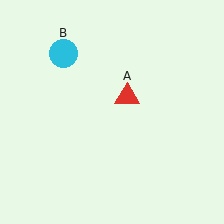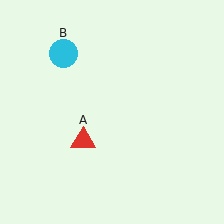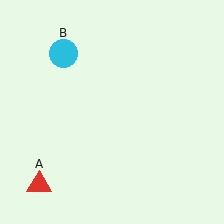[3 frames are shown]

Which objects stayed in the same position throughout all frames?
Cyan circle (object B) remained stationary.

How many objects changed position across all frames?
1 object changed position: red triangle (object A).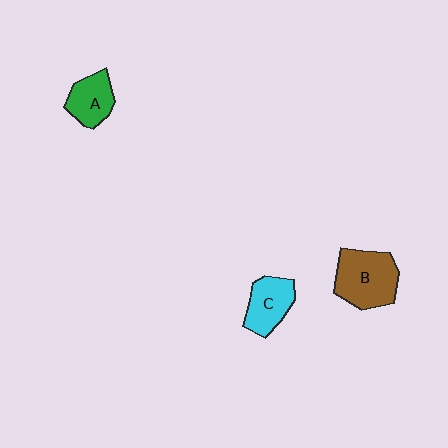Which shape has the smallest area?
Shape A (green).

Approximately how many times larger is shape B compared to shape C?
Approximately 1.5 times.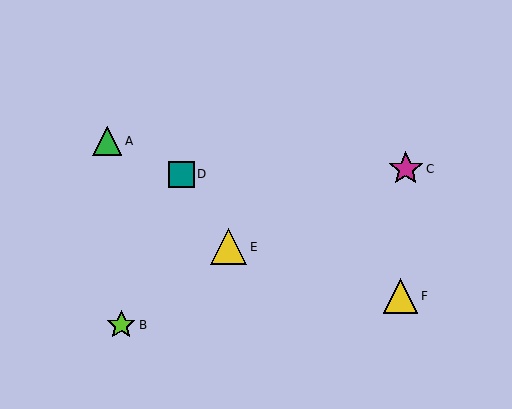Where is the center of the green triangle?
The center of the green triangle is at (107, 141).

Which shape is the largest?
The yellow triangle (labeled E) is the largest.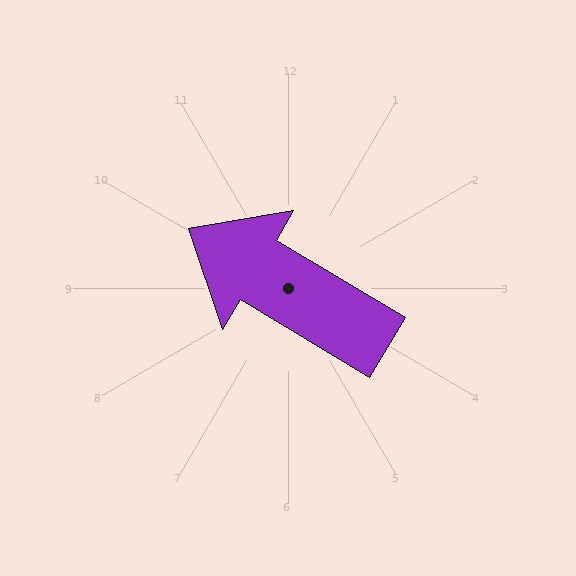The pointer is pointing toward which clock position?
Roughly 10 o'clock.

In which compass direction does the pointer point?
Northwest.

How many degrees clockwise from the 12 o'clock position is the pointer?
Approximately 301 degrees.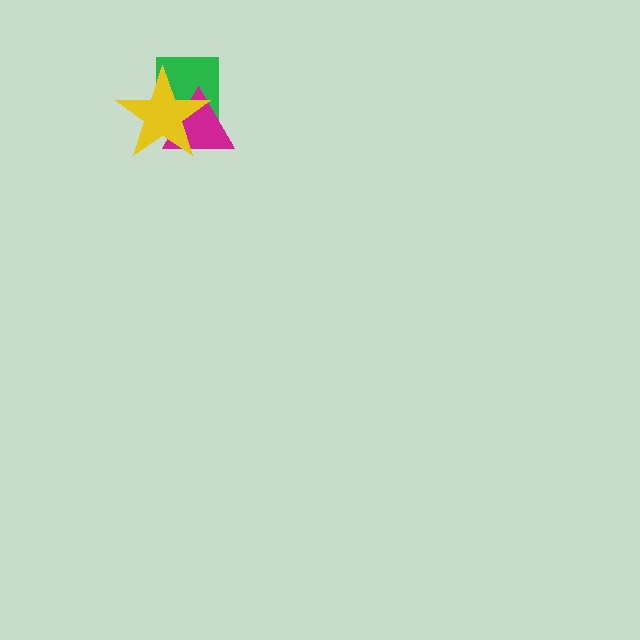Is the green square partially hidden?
Yes, it is partially covered by another shape.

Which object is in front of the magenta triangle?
The yellow star is in front of the magenta triangle.